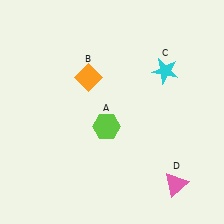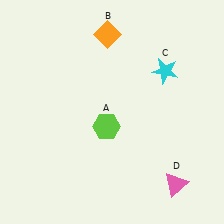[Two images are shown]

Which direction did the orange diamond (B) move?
The orange diamond (B) moved up.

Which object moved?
The orange diamond (B) moved up.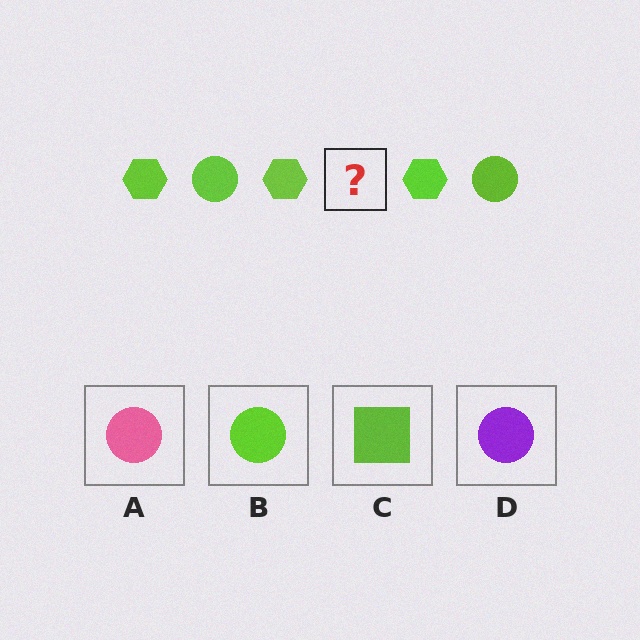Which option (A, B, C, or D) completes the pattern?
B.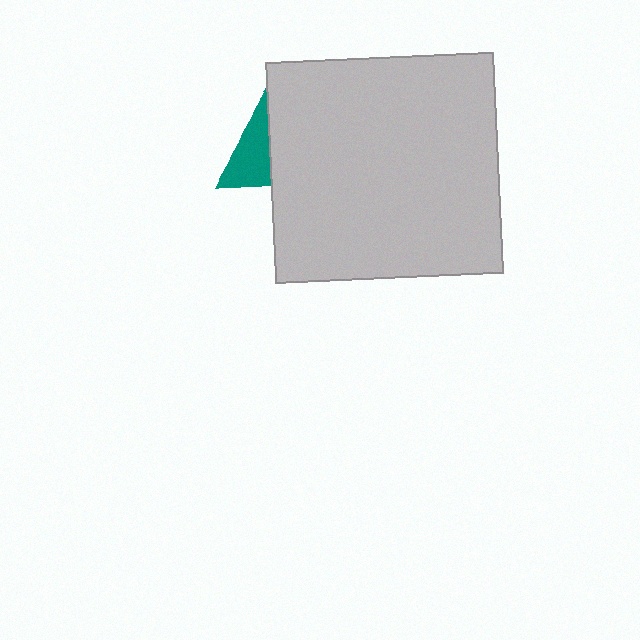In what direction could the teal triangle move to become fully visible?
The teal triangle could move left. That would shift it out from behind the light gray rectangle entirely.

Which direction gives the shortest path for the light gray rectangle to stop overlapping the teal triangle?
Moving right gives the shortest separation.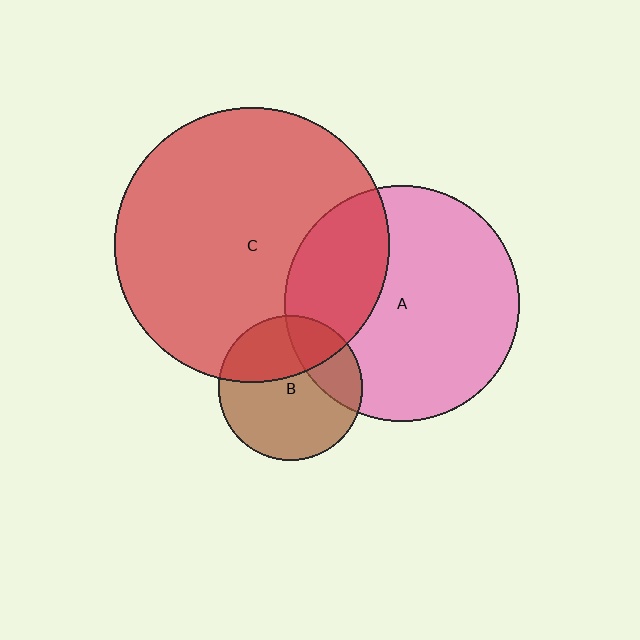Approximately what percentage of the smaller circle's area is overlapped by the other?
Approximately 25%.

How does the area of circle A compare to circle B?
Approximately 2.7 times.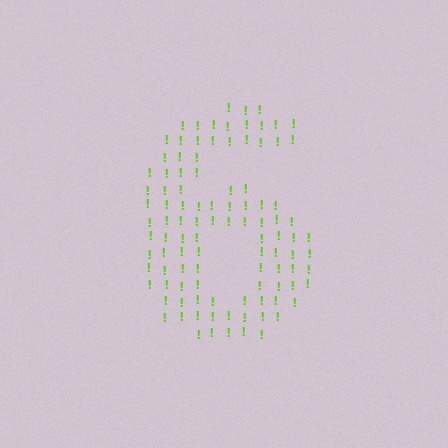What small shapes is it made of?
It is made of small exclamation marks.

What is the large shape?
The large shape is the digit 6.